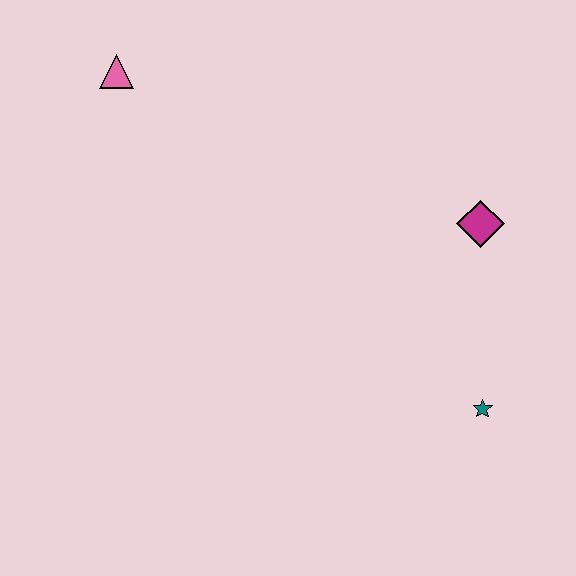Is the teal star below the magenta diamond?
Yes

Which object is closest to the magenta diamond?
The teal star is closest to the magenta diamond.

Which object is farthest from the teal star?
The pink triangle is farthest from the teal star.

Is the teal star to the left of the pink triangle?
No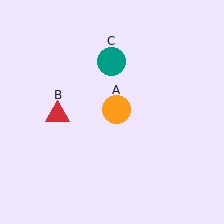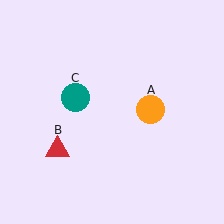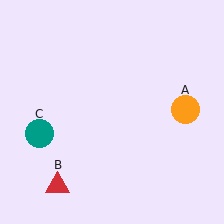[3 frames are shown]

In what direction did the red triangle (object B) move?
The red triangle (object B) moved down.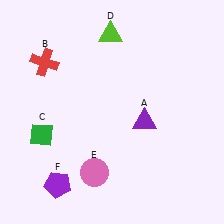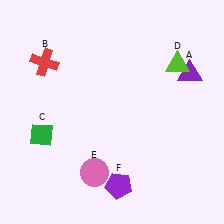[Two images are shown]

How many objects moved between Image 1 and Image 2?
3 objects moved between the two images.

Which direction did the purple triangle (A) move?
The purple triangle (A) moved up.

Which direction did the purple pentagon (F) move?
The purple pentagon (F) moved right.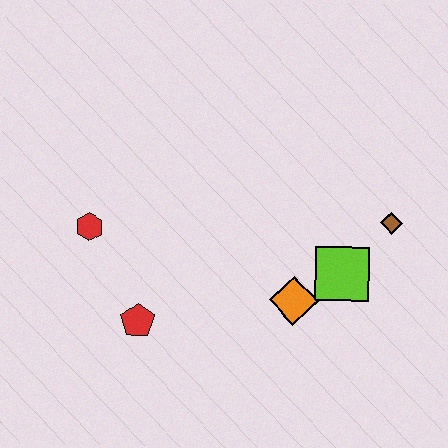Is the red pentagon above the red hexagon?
No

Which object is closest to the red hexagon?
The red pentagon is closest to the red hexagon.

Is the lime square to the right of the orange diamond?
Yes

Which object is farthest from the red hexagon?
The brown diamond is farthest from the red hexagon.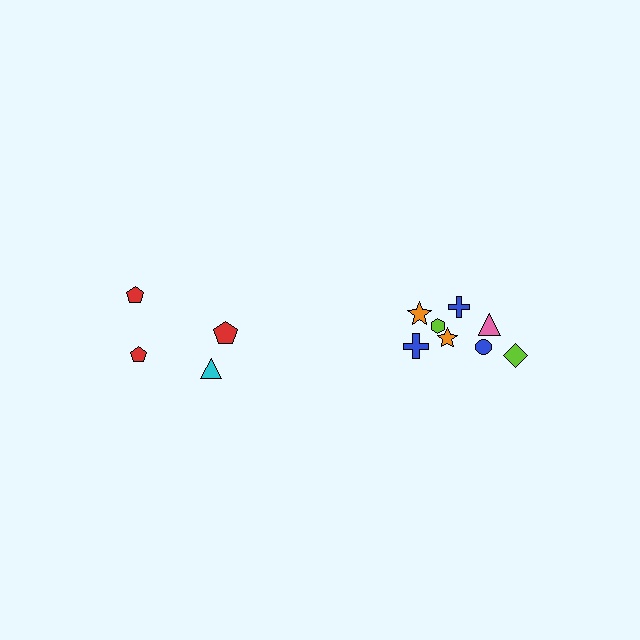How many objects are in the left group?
There are 4 objects.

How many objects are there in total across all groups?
There are 12 objects.